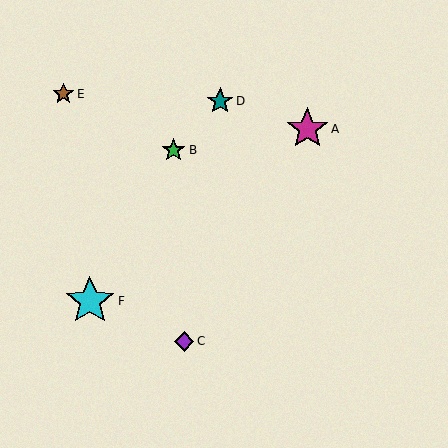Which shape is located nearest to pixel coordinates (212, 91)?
The teal star (labeled D) at (220, 101) is nearest to that location.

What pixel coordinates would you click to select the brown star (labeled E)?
Click at (63, 94) to select the brown star E.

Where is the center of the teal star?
The center of the teal star is at (220, 101).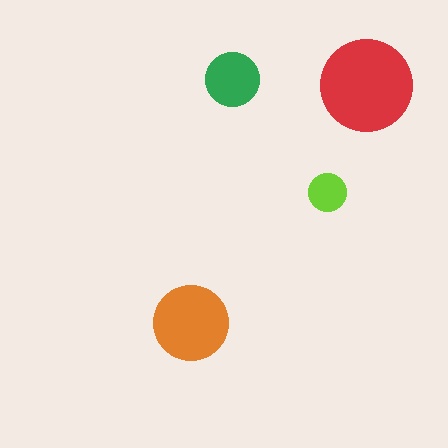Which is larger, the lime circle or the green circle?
The green one.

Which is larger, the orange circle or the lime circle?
The orange one.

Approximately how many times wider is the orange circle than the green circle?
About 1.5 times wider.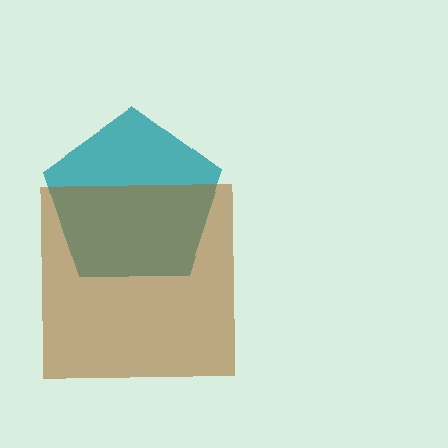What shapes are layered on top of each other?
The layered shapes are: a teal pentagon, a brown square.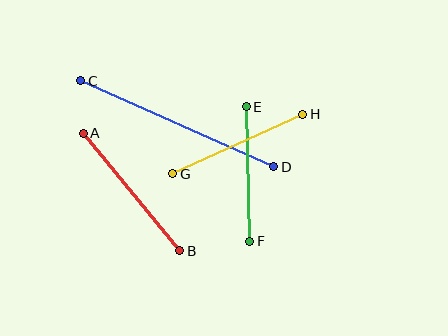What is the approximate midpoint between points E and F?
The midpoint is at approximately (248, 174) pixels.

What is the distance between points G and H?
The distance is approximately 143 pixels.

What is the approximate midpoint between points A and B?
The midpoint is at approximately (131, 192) pixels.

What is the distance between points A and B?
The distance is approximately 152 pixels.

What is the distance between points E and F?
The distance is approximately 135 pixels.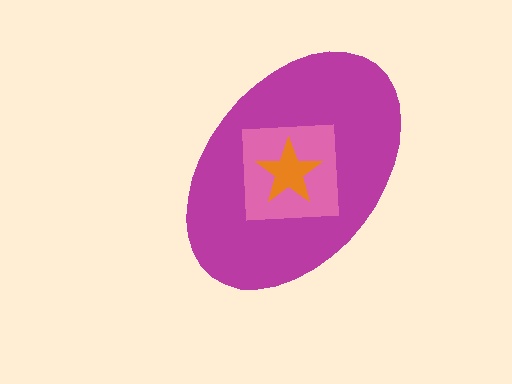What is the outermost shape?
The magenta ellipse.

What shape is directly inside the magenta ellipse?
The pink square.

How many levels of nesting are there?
3.